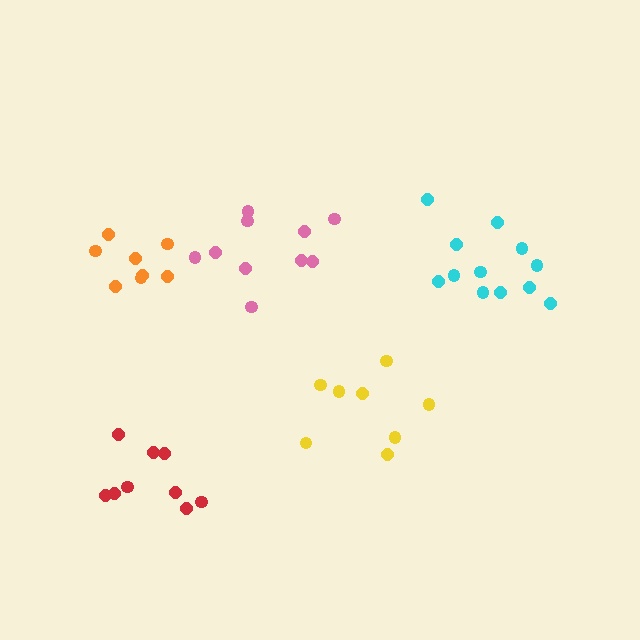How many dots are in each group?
Group 1: 10 dots, Group 2: 8 dots, Group 3: 12 dots, Group 4: 8 dots, Group 5: 9 dots (47 total).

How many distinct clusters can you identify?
There are 5 distinct clusters.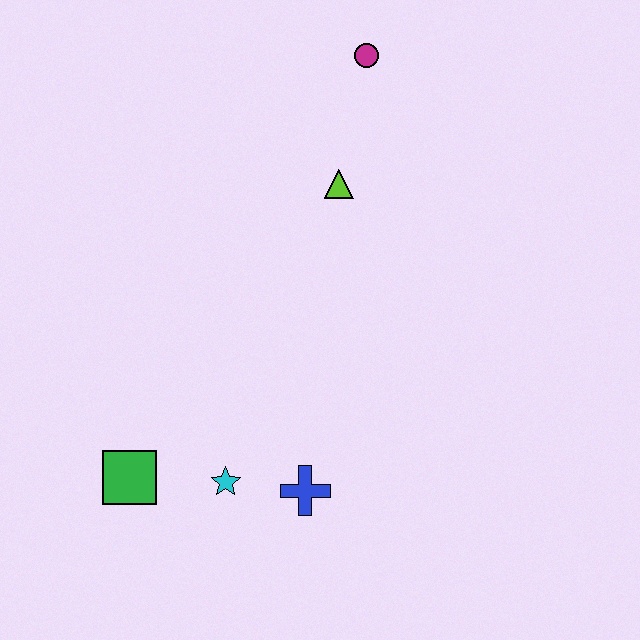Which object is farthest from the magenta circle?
The green square is farthest from the magenta circle.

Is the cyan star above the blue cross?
Yes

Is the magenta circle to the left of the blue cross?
No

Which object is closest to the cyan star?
The blue cross is closest to the cyan star.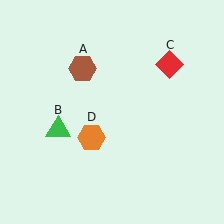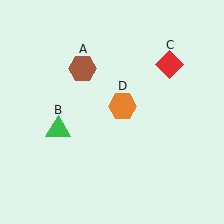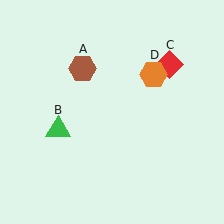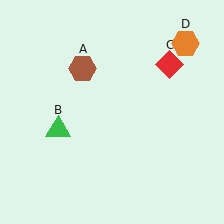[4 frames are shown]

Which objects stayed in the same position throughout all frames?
Brown hexagon (object A) and green triangle (object B) and red diamond (object C) remained stationary.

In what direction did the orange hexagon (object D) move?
The orange hexagon (object D) moved up and to the right.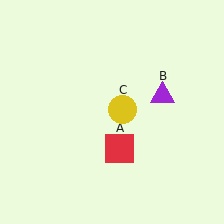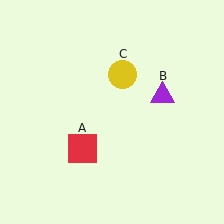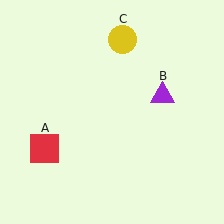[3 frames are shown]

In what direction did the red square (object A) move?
The red square (object A) moved left.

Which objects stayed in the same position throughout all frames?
Purple triangle (object B) remained stationary.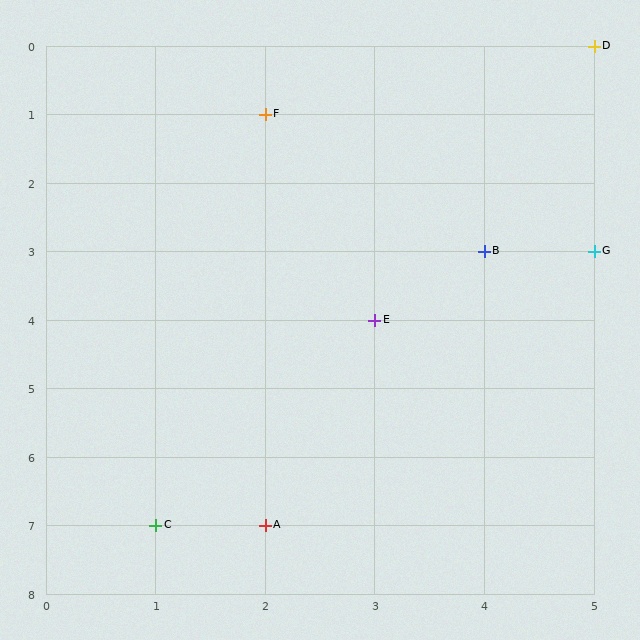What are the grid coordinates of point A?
Point A is at grid coordinates (2, 7).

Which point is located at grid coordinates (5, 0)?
Point D is at (5, 0).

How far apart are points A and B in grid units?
Points A and B are 2 columns and 4 rows apart (about 4.5 grid units diagonally).